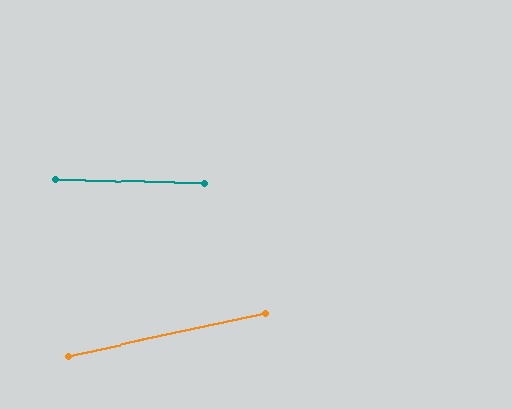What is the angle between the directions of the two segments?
Approximately 14 degrees.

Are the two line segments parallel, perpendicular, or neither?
Neither parallel nor perpendicular — they differ by about 14°.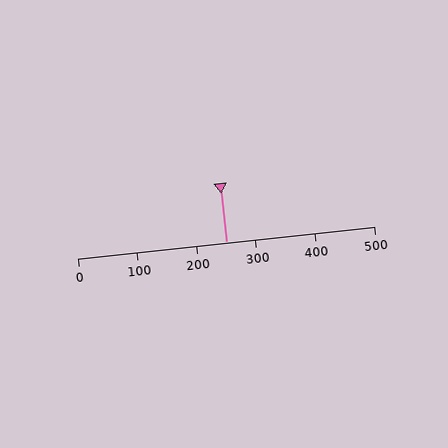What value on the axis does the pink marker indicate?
The marker indicates approximately 250.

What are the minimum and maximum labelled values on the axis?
The axis runs from 0 to 500.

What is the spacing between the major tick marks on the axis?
The major ticks are spaced 100 apart.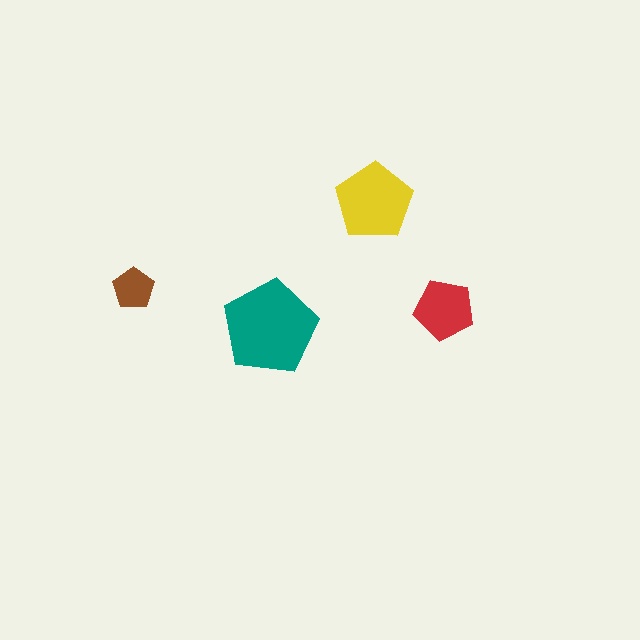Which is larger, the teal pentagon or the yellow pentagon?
The teal one.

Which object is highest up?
The yellow pentagon is topmost.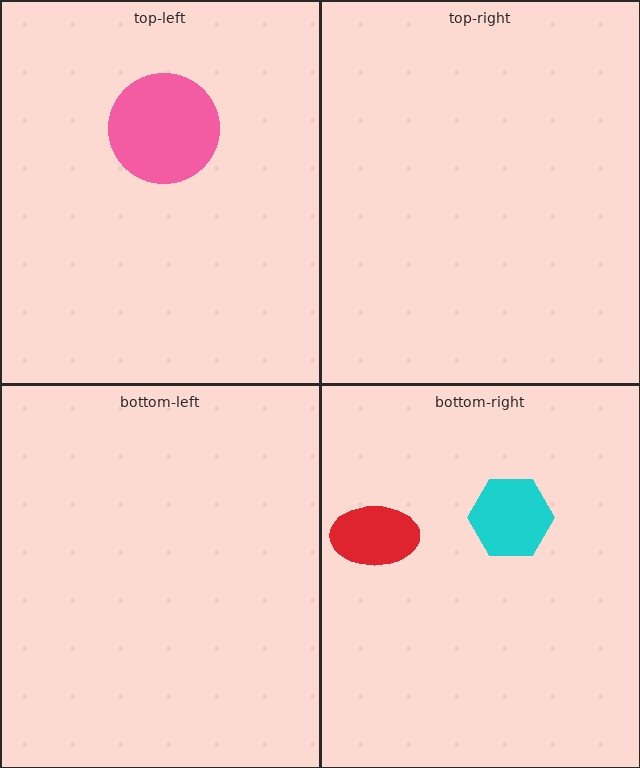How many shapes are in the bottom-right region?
2.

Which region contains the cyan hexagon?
The bottom-right region.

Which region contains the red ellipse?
The bottom-right region.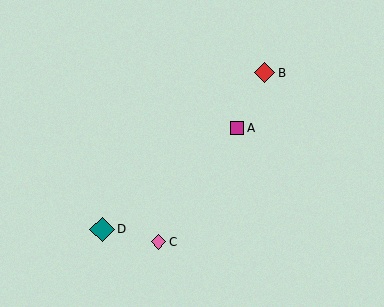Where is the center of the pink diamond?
The center of the pink diamond is at (159, 242).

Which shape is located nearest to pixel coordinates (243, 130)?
The magenta square (labeled A) at (237, 128) is nearest to that location.